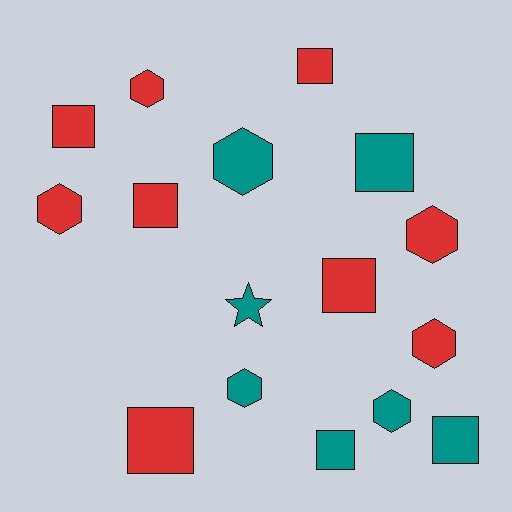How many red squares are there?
There are 5 red squares.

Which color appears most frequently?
Red, with 9 objects.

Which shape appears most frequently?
Square, with 8 objects.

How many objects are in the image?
There are 16 objects.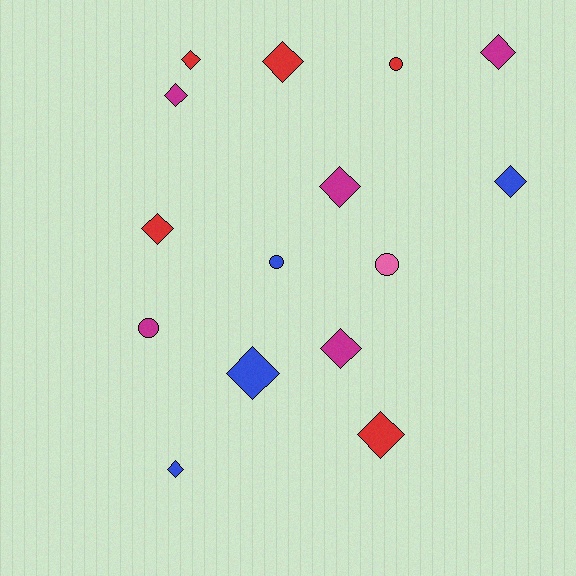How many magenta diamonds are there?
There are 4 magenta diamonds.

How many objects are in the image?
There are 15 objects.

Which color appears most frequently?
Magenta, with 5 objects.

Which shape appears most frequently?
Diamond, with 11 objects.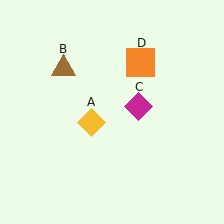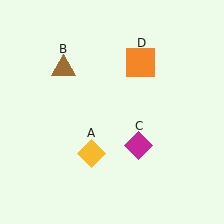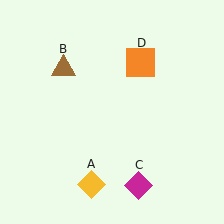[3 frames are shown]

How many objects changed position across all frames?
2 objects changed position: yellow diamond (object A), magenta diamond (object C).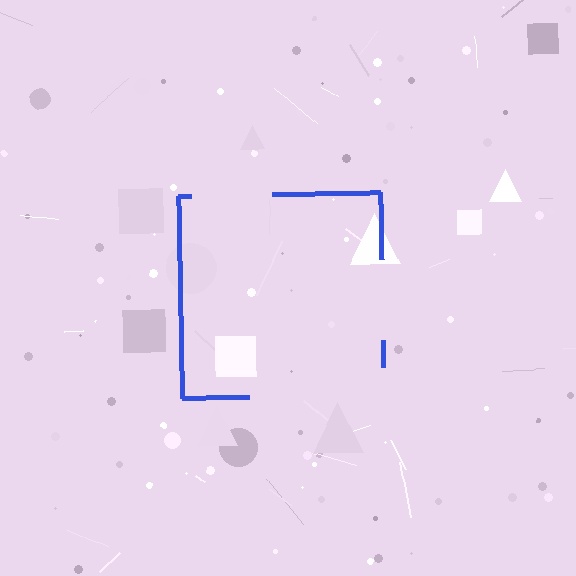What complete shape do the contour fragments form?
The contour fragments form a square.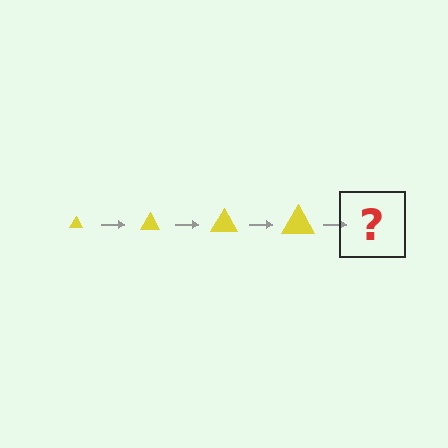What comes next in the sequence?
The next element should be a yellow triangle, larger than the previous one.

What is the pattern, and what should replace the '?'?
The pattern is that the triangle gets progressively larger each step. The '?' should be a yellow triangle, larger than the previous one.